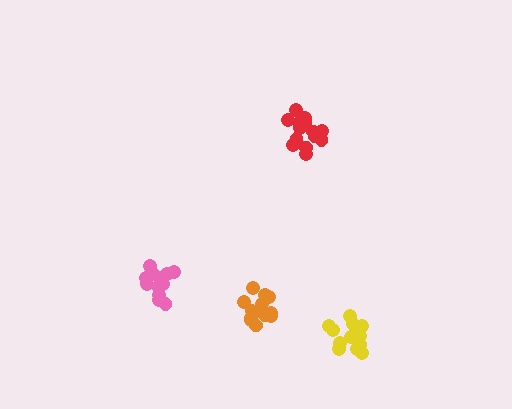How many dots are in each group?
Group 1: 13 dots, Group 2: 13 dots, Group 3: 15 dots, Group 4: 14 dots (55 total).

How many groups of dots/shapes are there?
There are 4 groups.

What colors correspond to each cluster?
The clusters are colored: orange, pink, red, yellow.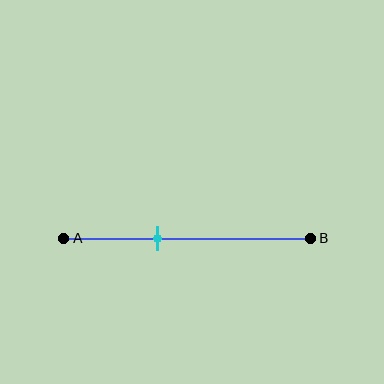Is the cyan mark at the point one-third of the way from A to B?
No, the mark is at about 40% from A, not at the 33% one-third point.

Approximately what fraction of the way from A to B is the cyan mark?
The cyan mark is approximately 40% of the way from A to B.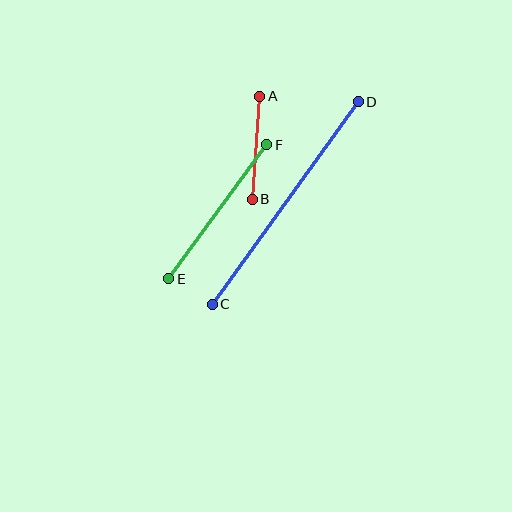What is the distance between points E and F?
The distance is approximately 166 pixels.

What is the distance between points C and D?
The distance is approximately 249 pixels.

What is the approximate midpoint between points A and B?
The midpoint is at approximately (256, 148) pixels.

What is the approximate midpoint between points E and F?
The midpoint is at approximately (218, 212) pixels.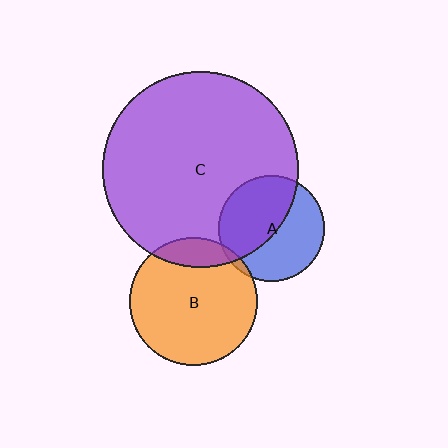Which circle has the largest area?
Circle C (purple).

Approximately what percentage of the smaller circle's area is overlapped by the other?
Approximately 15%.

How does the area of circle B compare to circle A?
Approximately 1.5 times.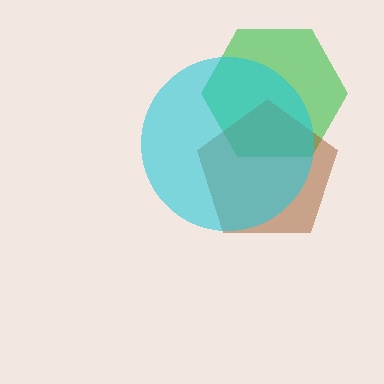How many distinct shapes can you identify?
There are 3 distinct shapes: a green hexagon, a brown pentagon, a cyan circle.